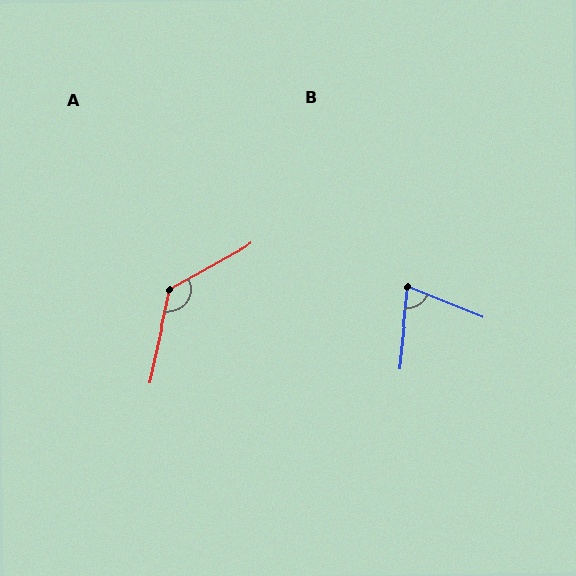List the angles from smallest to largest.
B (74°), A (132°).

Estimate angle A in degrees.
Approximately 132 degrees.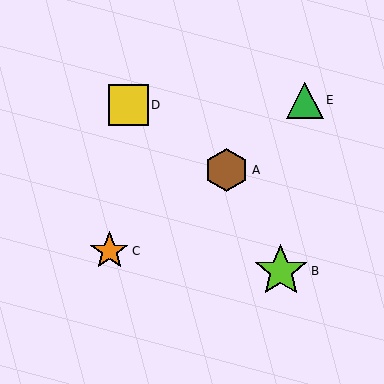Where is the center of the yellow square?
The center of the yellow square is at (128, 105).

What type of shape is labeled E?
Shape E is a green triangle.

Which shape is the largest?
The lime star (labeled B) is the largest.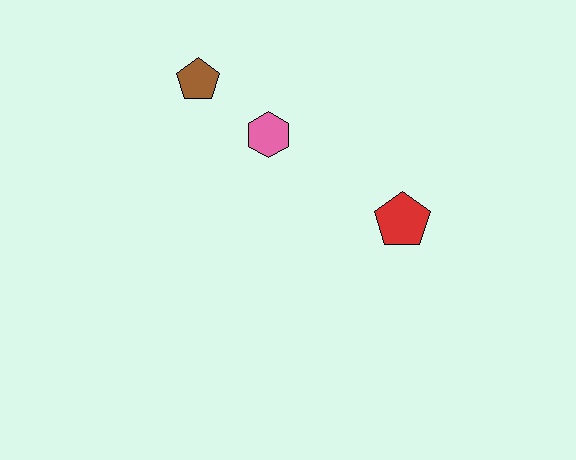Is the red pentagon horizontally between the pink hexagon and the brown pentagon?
No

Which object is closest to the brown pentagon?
The pink hexagon is closest to the brown pentagon.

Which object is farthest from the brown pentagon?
The red pentagon is farthest from the brown pentagon.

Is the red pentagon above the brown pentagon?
No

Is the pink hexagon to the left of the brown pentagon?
No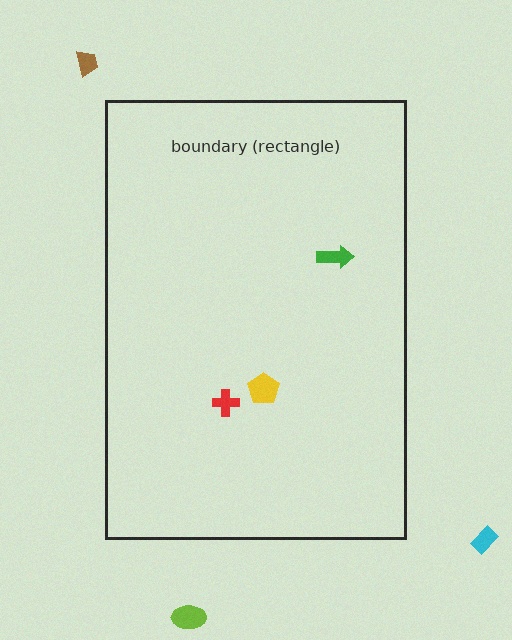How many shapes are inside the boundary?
3 inside, 3 outside.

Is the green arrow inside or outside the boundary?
Inside.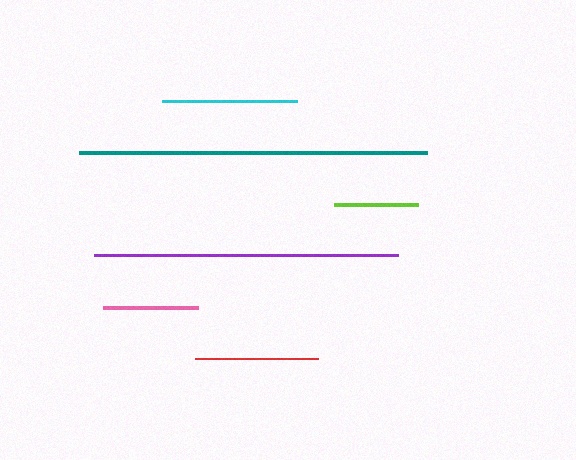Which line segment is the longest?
The teal line is the longest at approximately 348 pixels.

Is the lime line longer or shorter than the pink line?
The pink line is longer than the lime line.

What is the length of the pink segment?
The pink segment is approximately 94 pixels long.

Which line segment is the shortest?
The lime line is the shortest at approximately 84 pixels.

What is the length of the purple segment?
The purple segment is approximately 304 pixels long.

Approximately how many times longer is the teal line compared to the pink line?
The teal line is approximately 3.7 times the length of the pink line.